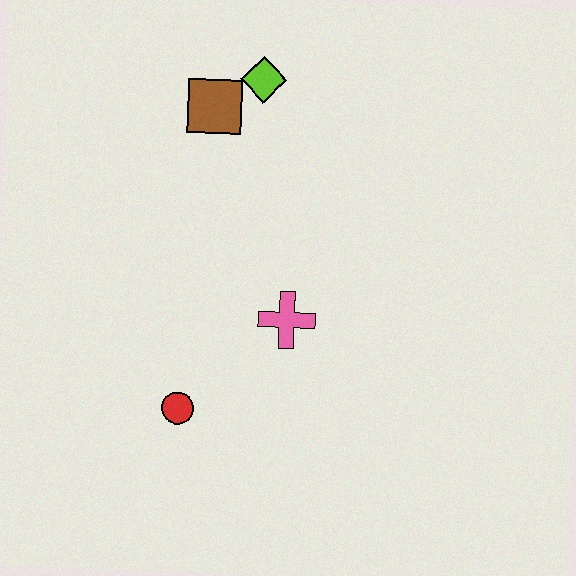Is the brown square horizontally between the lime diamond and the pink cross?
No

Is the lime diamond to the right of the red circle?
Yes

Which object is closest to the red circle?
The pink cross is closest to the red circle.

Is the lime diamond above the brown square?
Yes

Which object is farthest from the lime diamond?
The red circle is farthest from the lime diamond.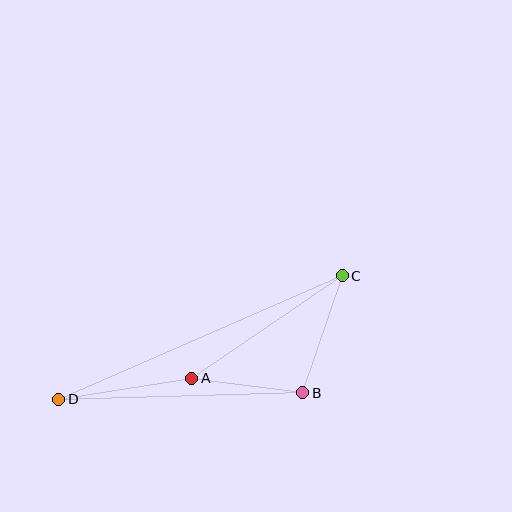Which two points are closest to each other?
Points A and B are closest to each other.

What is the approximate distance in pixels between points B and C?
The distance between B and C is approximately 124 pixels.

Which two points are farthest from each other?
Points C and D are farthest from each other.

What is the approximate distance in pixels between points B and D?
The distance between B and D is approximately 244 pixels.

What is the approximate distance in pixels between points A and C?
The distance between A and C is approximately 182 pixels.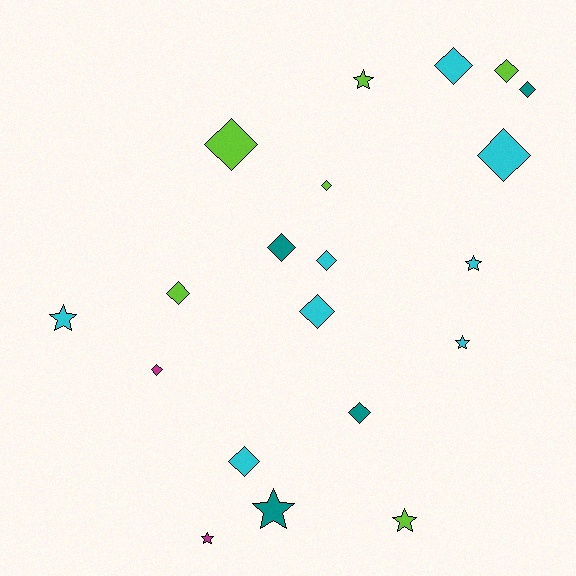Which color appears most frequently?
Cyan, with 8 objects.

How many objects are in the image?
There are 20 objects.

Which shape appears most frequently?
Diamond, with 13 objects.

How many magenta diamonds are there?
There is 1 magenta diamond.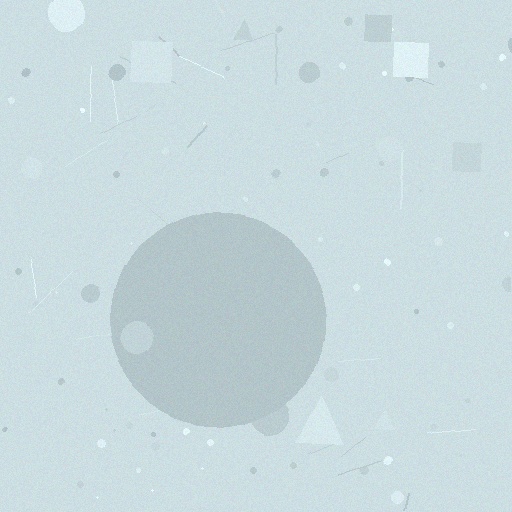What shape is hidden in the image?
A circle is hidden in the image.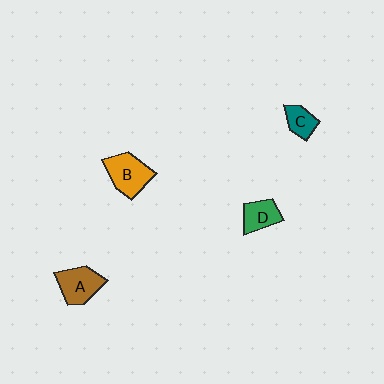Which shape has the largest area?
Shape B (orange).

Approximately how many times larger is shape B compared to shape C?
Approximately 1.8 times.